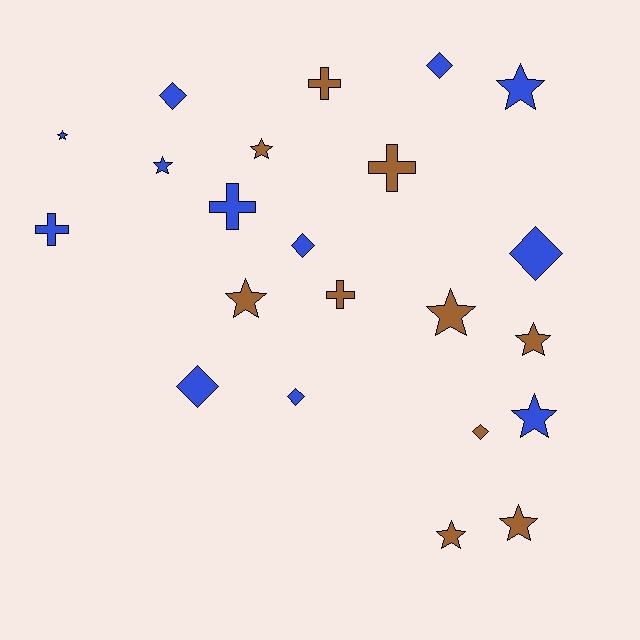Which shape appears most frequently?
Star, with 10 objects.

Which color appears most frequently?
Blue, with 12 objects.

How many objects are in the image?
There are 22 objects.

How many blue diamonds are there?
There are 6 blue diamonds.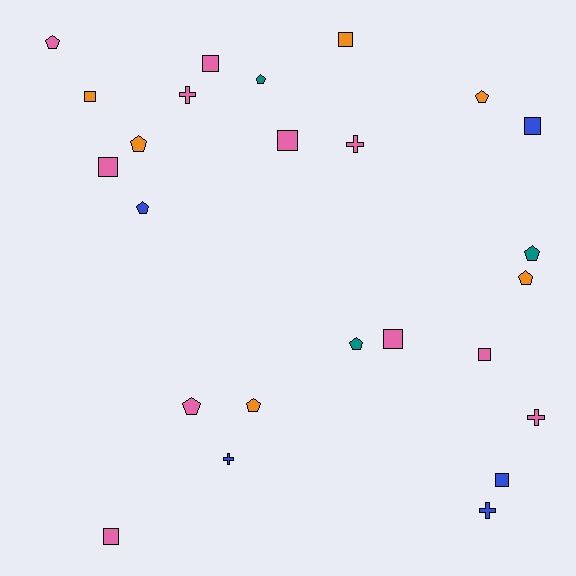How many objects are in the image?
There are 25 objects.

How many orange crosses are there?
There are no orange crosses.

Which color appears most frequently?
Pink, with 11 objects.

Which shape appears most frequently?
Square, with 10 objects.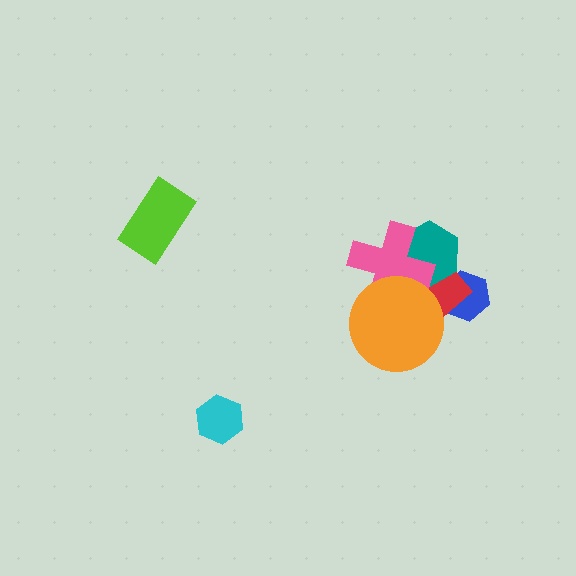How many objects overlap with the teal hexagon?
2 objects overlap with the teal hexagon.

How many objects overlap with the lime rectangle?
0 objects overlap with the lime rectangle.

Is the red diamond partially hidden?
Yes, it is partially covered by another shape.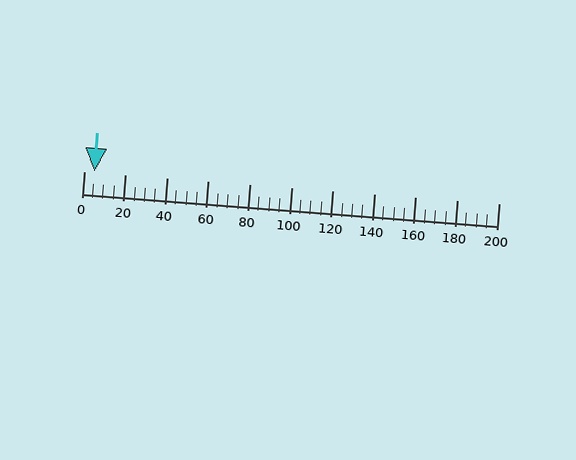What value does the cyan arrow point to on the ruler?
The cyan arrow points to approximately 5.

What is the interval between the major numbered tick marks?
The major tick marks are spaced 20 units apart.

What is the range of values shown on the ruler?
The ruler shows values from 0 to 200.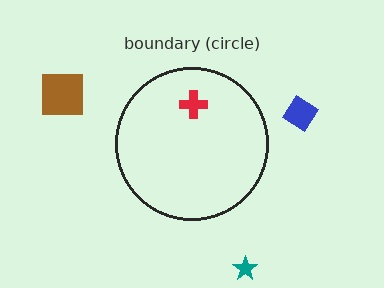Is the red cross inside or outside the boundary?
Inside.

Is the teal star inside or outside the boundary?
Outside.